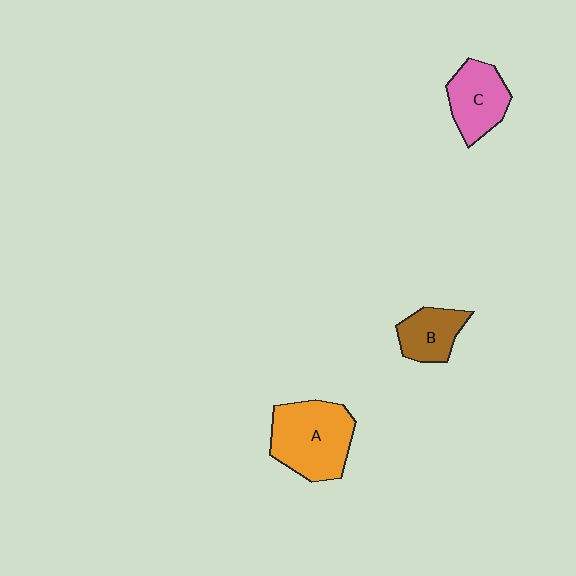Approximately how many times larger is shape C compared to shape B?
Approximately 1.3 times.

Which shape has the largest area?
Shape A (orange).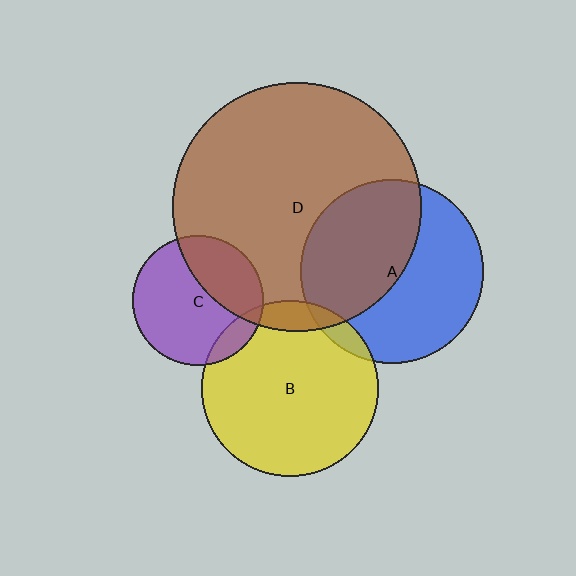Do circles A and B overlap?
Yes.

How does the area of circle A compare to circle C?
Approximately 2.0 times.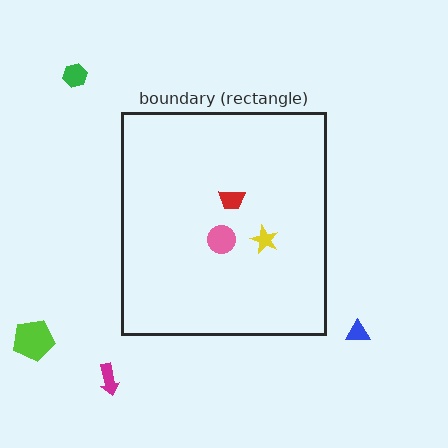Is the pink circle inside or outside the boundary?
Inside.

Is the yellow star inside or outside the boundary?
Inside.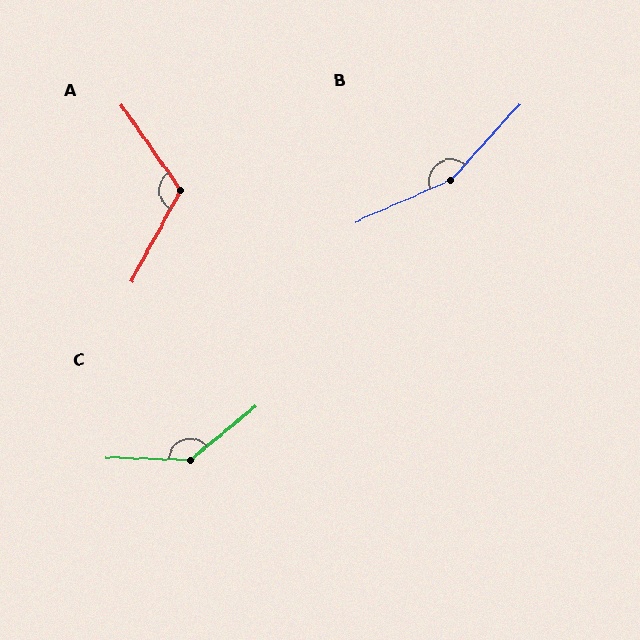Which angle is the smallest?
A, at approximately 117 degrees.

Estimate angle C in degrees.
Approximately 138 degrees.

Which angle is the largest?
B, at approximately 156 degrees.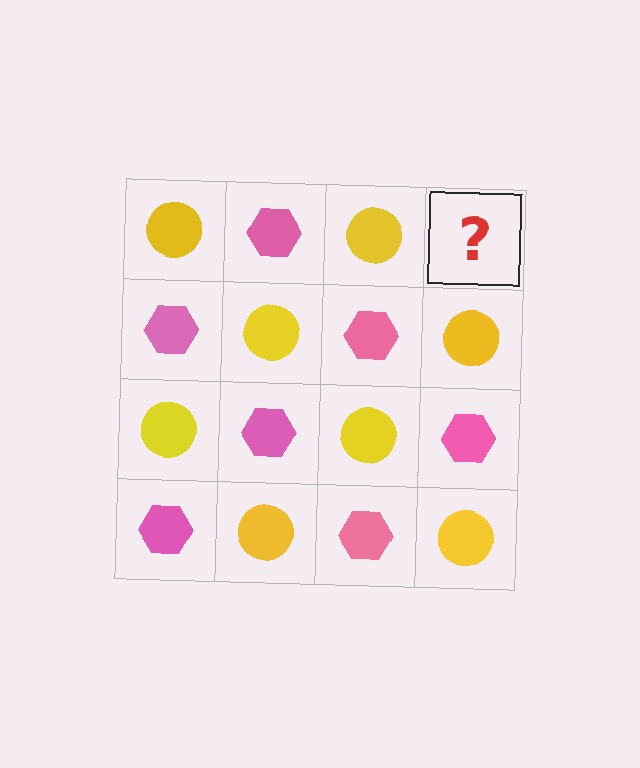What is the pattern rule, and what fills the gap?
The rule is that it alternates yellow circle and pink hexagon in a checkerboard pattern. The gap should be filled with a pink hexagon.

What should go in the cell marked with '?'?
The missing cell should contain a pink hexagon.